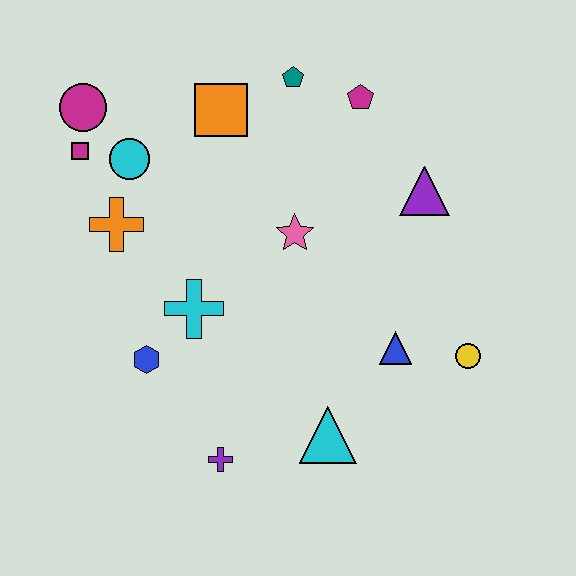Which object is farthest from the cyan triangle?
The magenta circle is farthest from the cyan triangle.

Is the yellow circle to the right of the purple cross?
Yes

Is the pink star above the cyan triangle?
Yes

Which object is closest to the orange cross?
The cyan circle is closest to the orange cross.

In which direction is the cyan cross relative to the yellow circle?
The cyan cross is to the left of the yellow circle.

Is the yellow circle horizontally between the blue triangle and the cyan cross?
No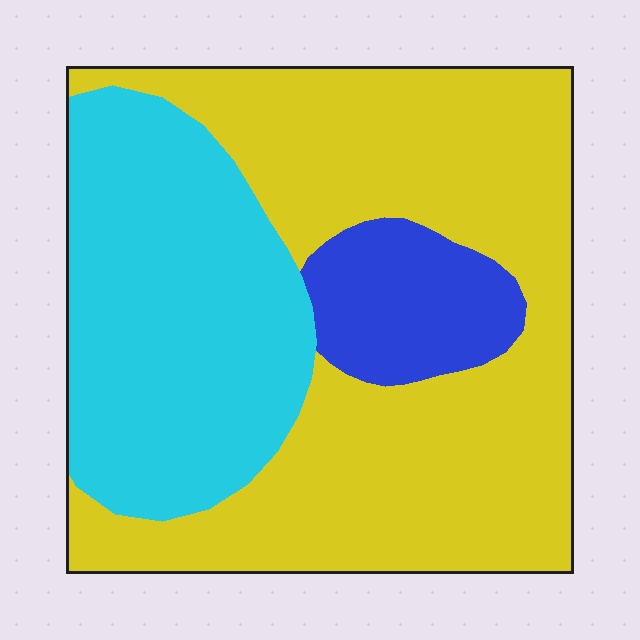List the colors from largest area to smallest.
From largest to smallest: yellow, cyan, blue.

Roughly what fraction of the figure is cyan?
Cyan takes up about one third (1/3) of the figure.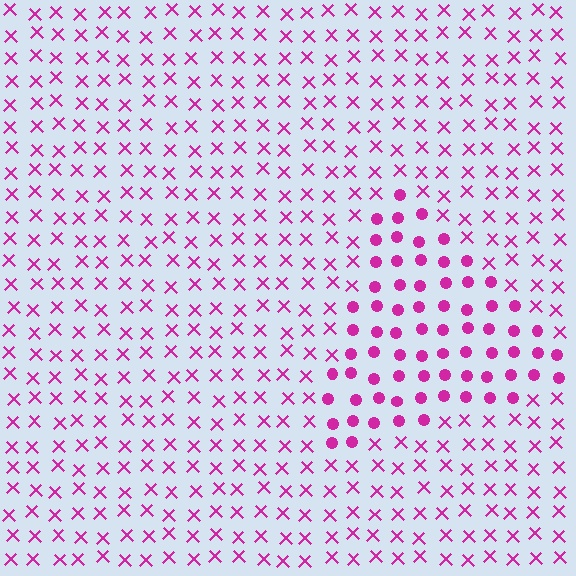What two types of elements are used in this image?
The image uses circles inside the triangle region and X marks outside it.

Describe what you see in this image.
The image is filled with small magenta elements arranged in a uniform grid. A triangle-shaped region contains circles, while the surrounding area contains X marks. The boundary is defined purely by the change in element shape.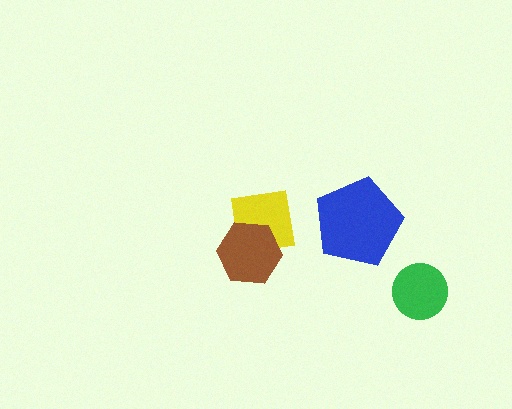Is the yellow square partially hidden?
Yes, it is partially covered by another shape.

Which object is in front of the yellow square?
The brown hexagon is in front of the yellow square.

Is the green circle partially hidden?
No, no other shape covers it.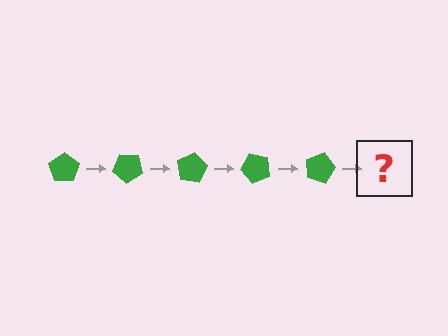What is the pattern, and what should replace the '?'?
The pattern is that the pentagon rotates 40 degrees each step. The '?' should be a green pentagon rotated 200 degrees.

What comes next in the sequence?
The next element should be a green pentagon rotated 200 degrees.